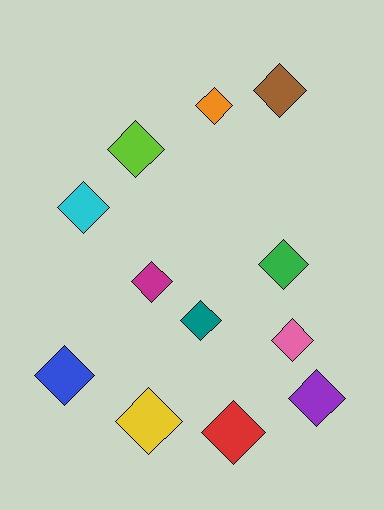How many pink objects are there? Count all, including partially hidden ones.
There is 1 pink object.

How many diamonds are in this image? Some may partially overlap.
There are 12 diamonds.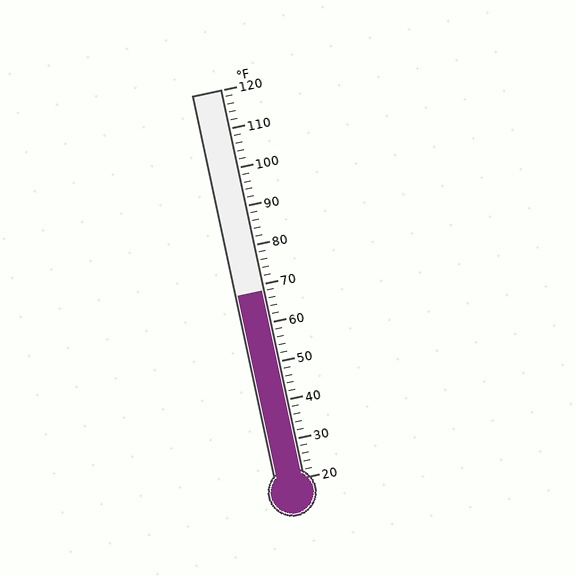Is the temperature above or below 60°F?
The temperature is above 60°F.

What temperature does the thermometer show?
The thermometer shows approximately 68°F.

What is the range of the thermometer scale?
The thermometer scale ranges from 20°F to 120°F.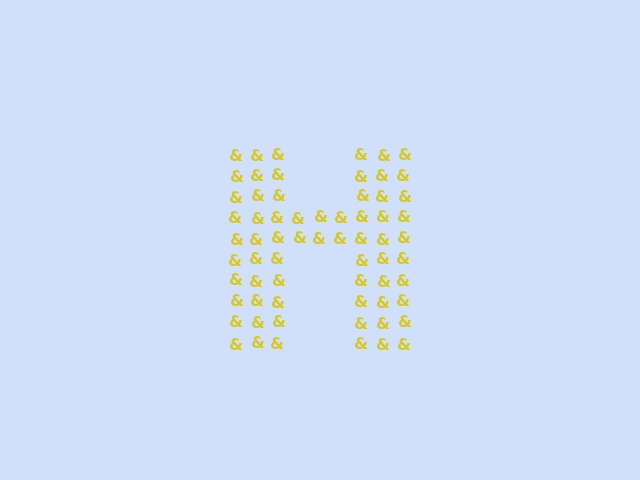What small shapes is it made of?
It is made of small ampersands.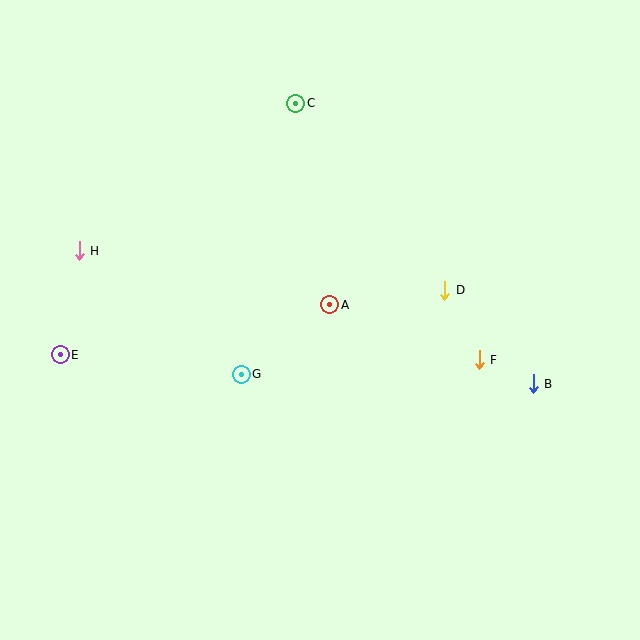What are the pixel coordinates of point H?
Point H is at (79, 251).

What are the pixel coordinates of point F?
Point F is at (479, 360).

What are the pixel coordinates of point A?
Point A is at (330, 305).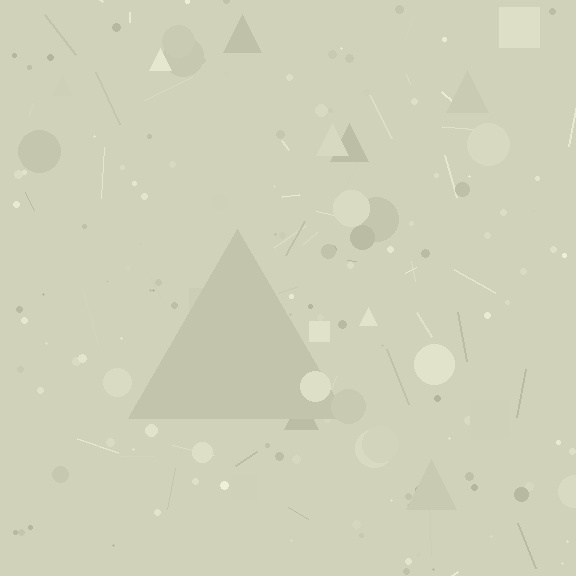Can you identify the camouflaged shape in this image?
The camouflaged shape is a triangle.